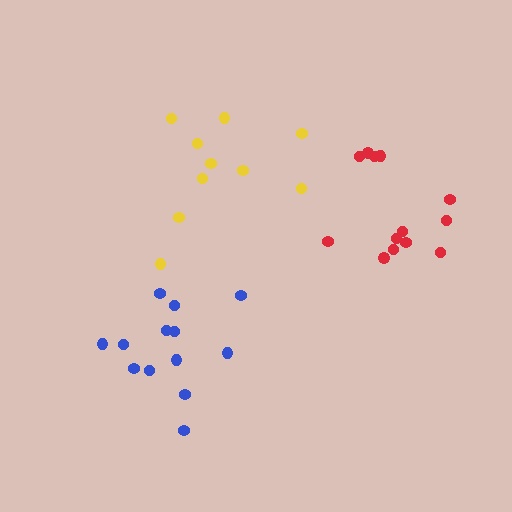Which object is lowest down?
The blue cluster is bottommost.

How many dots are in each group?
Group 1: 13 dots, Group 2: 10 dots, Group 3: 13 dots (36 total).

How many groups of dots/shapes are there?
There are 3 groups.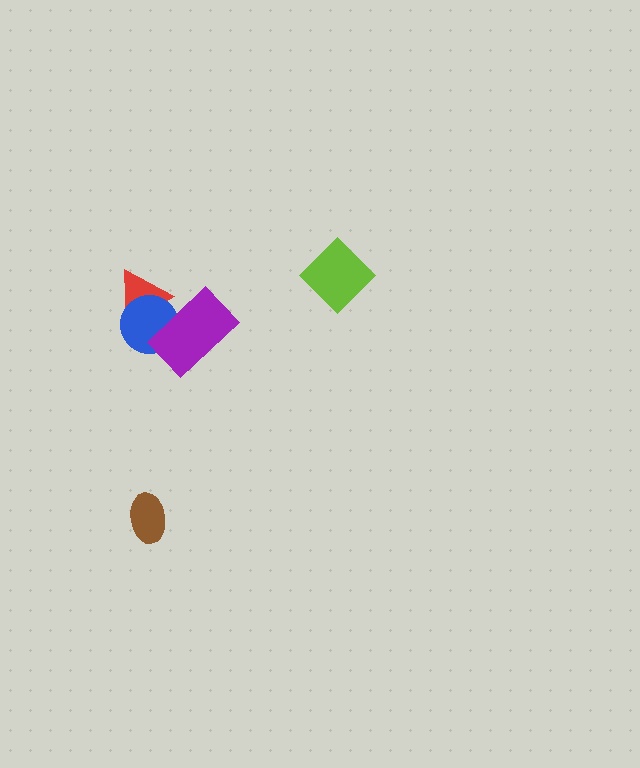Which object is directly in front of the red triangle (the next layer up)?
The blue circle is directly in front of the red triangle.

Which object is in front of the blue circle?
The purple rectangle is in front of the blue circle.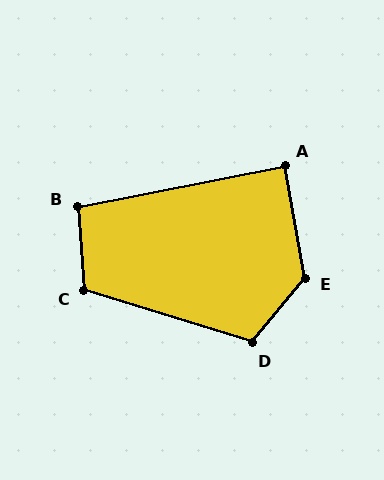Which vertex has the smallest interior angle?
A, at approximately 89 degrees.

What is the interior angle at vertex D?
Approximately 112 degrees (obtuse).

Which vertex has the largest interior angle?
E, at approximately 131 degrees.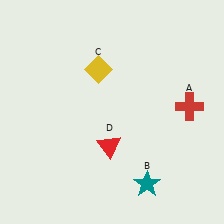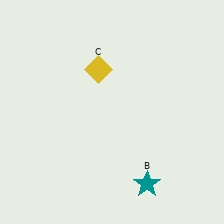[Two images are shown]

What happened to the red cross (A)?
The red cross (A) was removed in Image 2. It was in the top-right area of Image 1.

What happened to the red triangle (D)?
The red triangle (D) was removed in Image 2. It was in the bottom-left area of Image 1.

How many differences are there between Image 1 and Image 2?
There are 2 differences between the two images.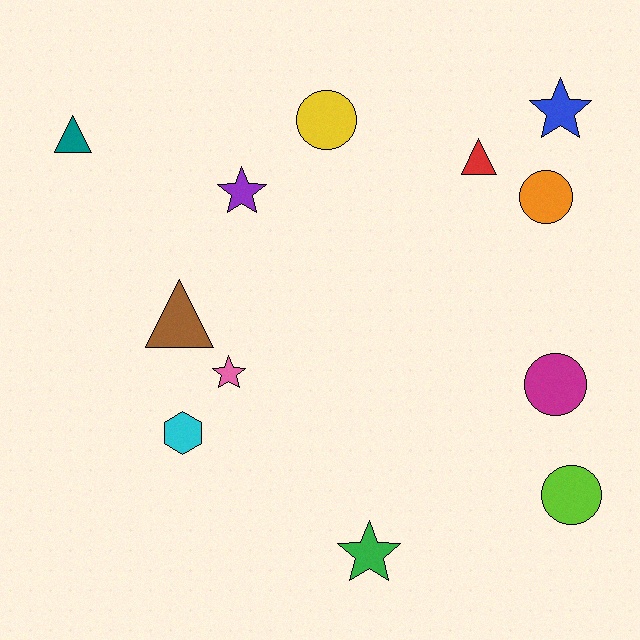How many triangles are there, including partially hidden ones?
There are 3 triangles.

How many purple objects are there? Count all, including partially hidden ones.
There is 1 purple object.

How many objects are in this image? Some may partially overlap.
There are 12 objects.